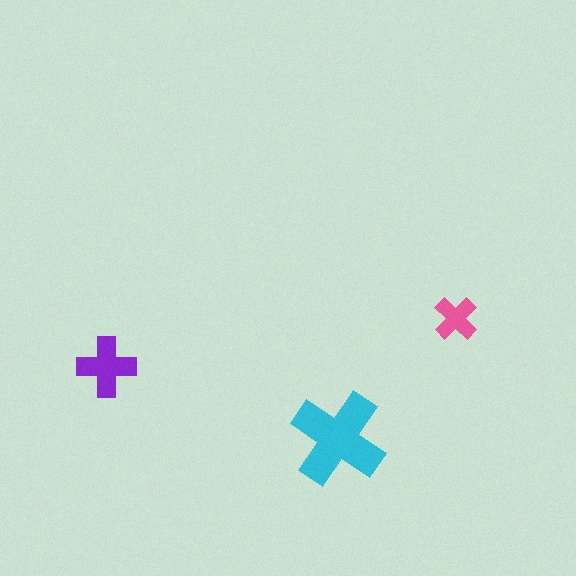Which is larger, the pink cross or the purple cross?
The purple one.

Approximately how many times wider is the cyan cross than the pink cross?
About 2 times wider.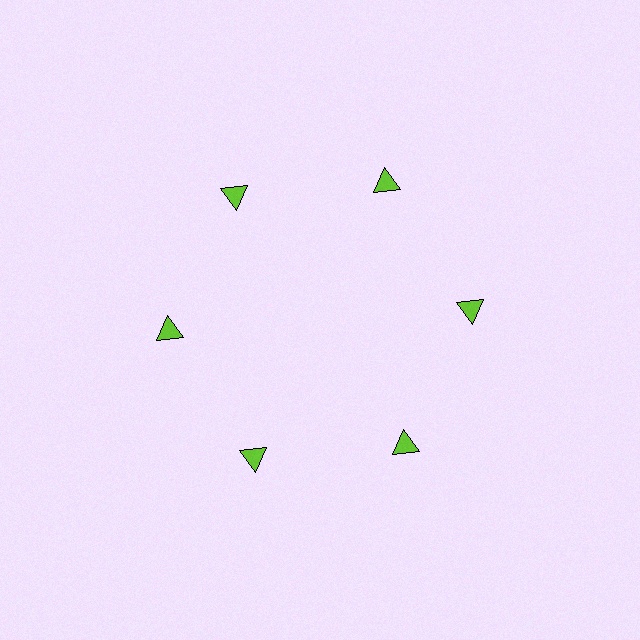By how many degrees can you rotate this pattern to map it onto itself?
The pattern maps onto itself every 60 degrees of rotation.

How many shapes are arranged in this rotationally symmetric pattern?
There are 6 shapes, arranged in 6 groups of 1.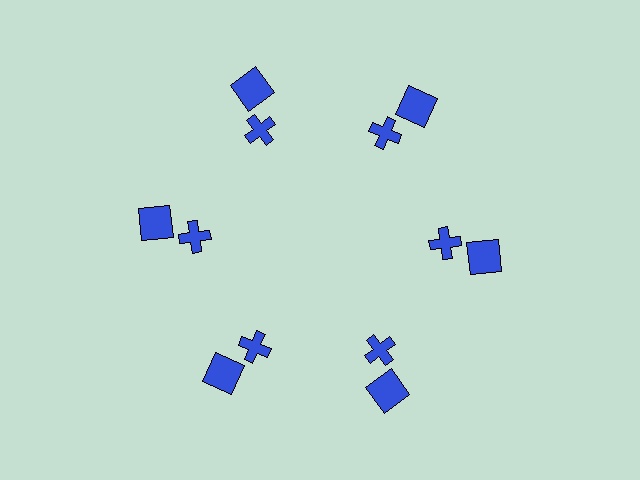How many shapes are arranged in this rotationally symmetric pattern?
There are 12 shapes, arranged in 6 groups of 2.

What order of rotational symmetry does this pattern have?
This pattern has 6-fold rotational symmetry.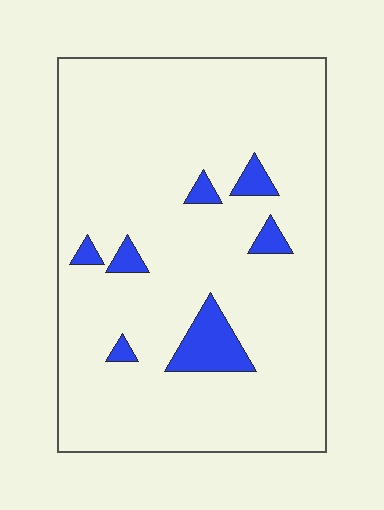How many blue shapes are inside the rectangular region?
7.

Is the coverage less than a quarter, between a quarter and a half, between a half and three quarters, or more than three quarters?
Less than a quarter.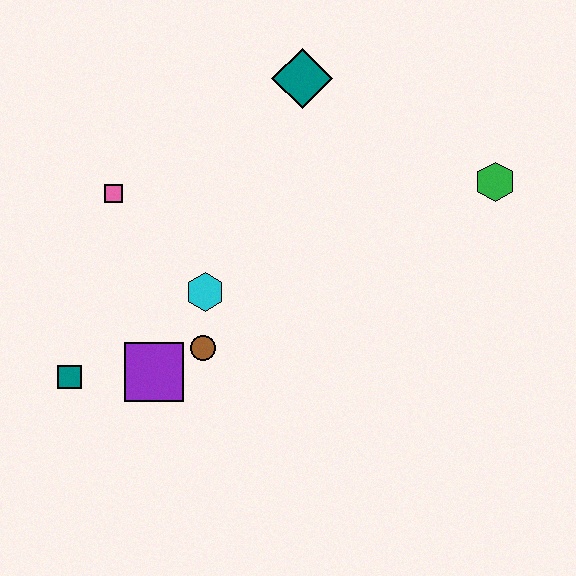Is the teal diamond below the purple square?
No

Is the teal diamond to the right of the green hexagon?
No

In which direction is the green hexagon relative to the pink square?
The green hexagon is to the right of the pink square.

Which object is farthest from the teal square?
The green hexagon is farthest from the teal square.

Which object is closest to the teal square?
The purple square is closest to the teal square.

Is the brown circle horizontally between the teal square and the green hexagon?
Yes